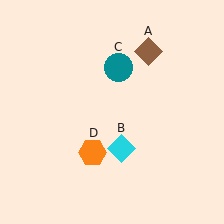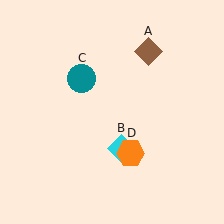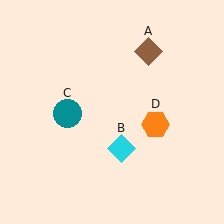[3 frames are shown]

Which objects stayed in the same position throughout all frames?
Brown diamond (object A) and cyan diamond (object B) remained stationary.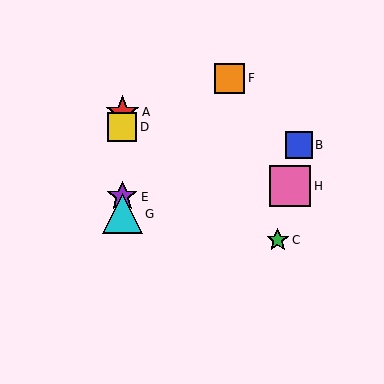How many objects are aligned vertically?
4 objects (A, D, E, G) are aligned vertically.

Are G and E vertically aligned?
Yes, both are at x≈122.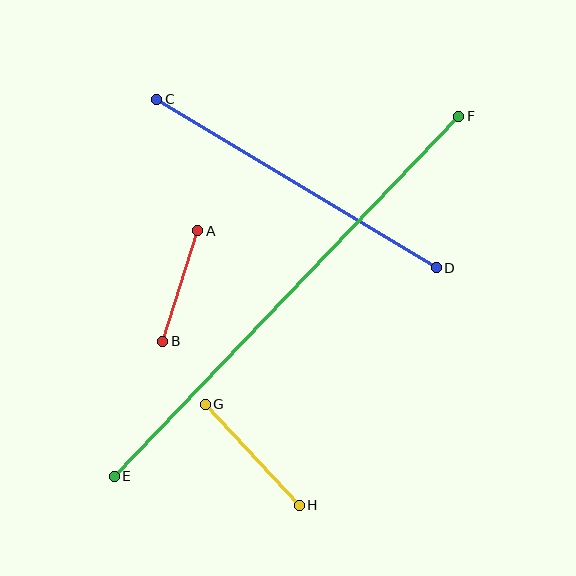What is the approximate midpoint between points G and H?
The midpoint is at approximately (252, 455) pixels.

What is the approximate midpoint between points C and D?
The midpoint is at approximately (297, 183) pixels.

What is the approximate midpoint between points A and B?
The midpoint is at approximately (180, 286) pixels.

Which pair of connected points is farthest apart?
Points E and F are farthest apart.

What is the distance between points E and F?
The distance is approximately 498 pixels.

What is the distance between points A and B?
The distance is approximately 116 pixels.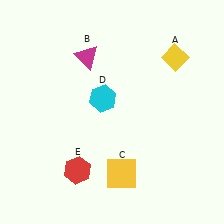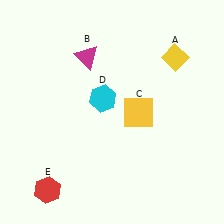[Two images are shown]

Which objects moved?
The objects that moved are: the yellow square (C), the red hexagon (E).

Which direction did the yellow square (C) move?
The yellow square (C) moved up.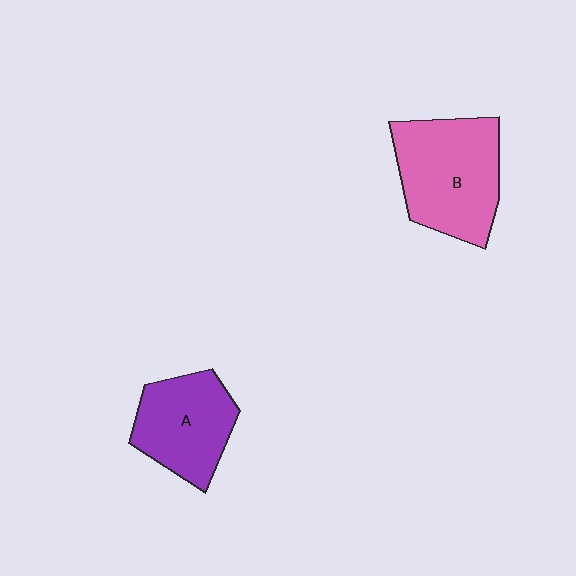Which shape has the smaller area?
Shape A (purple).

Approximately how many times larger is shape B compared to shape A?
Approximately 1.3 times.